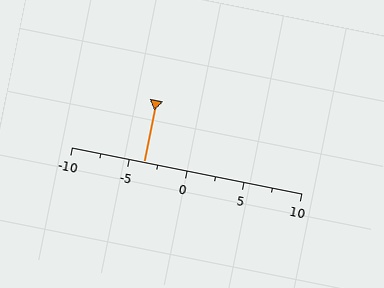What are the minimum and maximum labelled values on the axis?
The axis runs from -10 to 10.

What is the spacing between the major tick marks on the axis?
The major ticks are spaced 5 apart.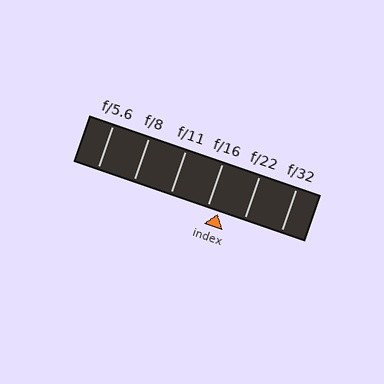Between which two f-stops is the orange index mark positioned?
The index mark is between f/16 and f/22.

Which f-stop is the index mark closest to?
The index mark is closest to f/16.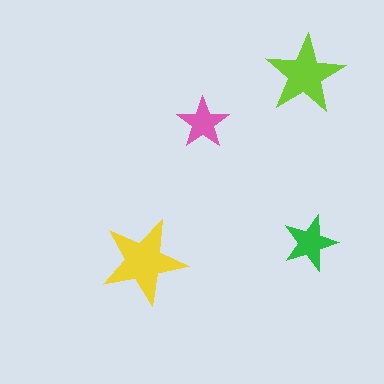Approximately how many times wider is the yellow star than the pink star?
About 1.5 times wider.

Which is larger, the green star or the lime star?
The lime one.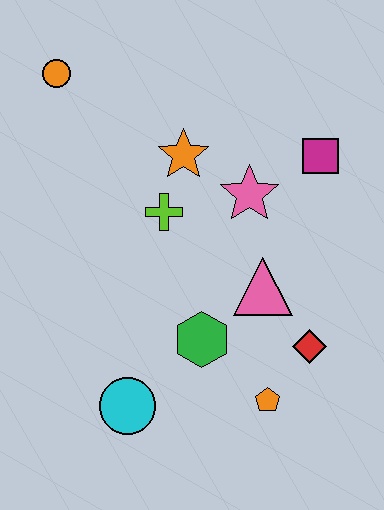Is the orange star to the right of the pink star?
No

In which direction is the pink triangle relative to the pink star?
The pink triangle is below the pink star.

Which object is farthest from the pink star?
The cyan circle is farthest from the pink star.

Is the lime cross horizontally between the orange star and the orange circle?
Yes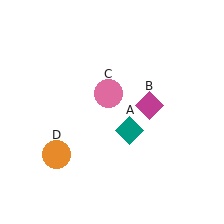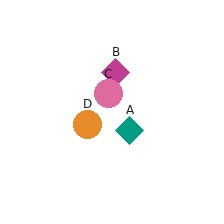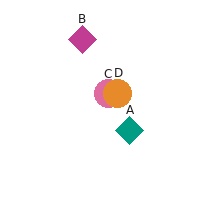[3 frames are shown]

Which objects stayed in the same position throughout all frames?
Teal diamond (object A) and pink circle (object C) remained stationary.